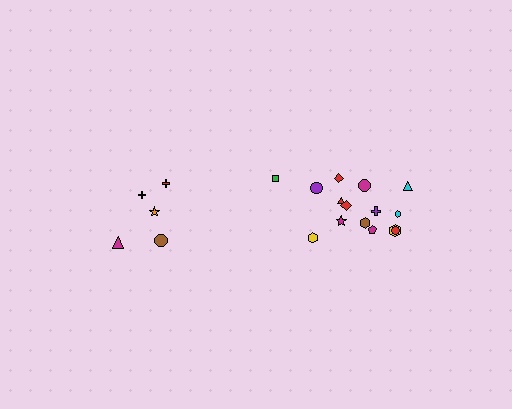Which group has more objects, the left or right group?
The right group.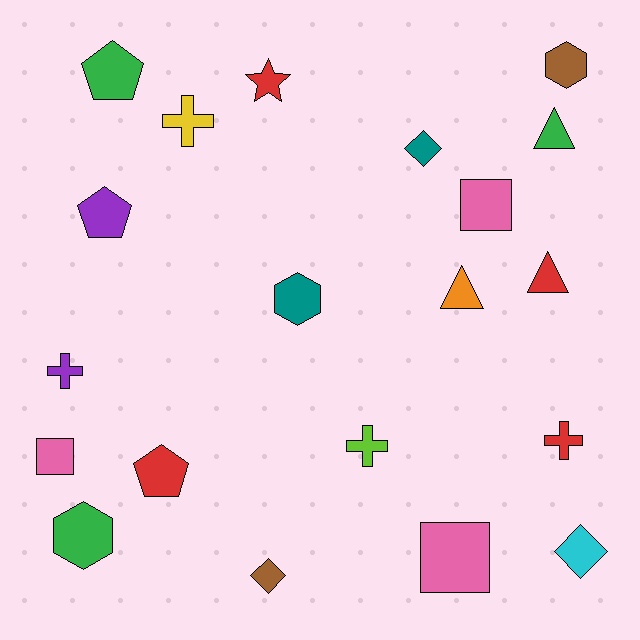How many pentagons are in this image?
There are 3 pentagons.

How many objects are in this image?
There are 20 objects.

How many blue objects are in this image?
There are no blue objects.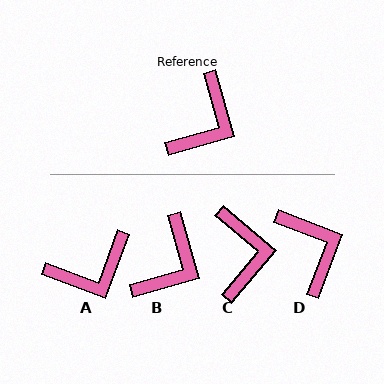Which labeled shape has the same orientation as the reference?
B.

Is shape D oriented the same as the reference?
No, it is off by about 53 degrees.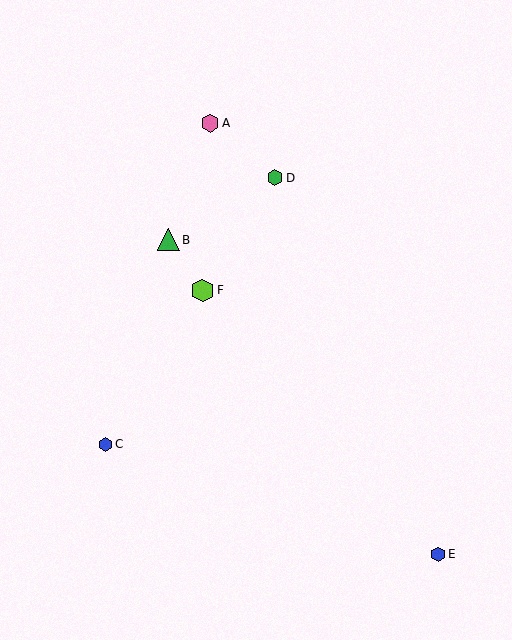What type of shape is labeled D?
Shape D is a green hexagon.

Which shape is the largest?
The lime hexagon (labeled F) is the largest.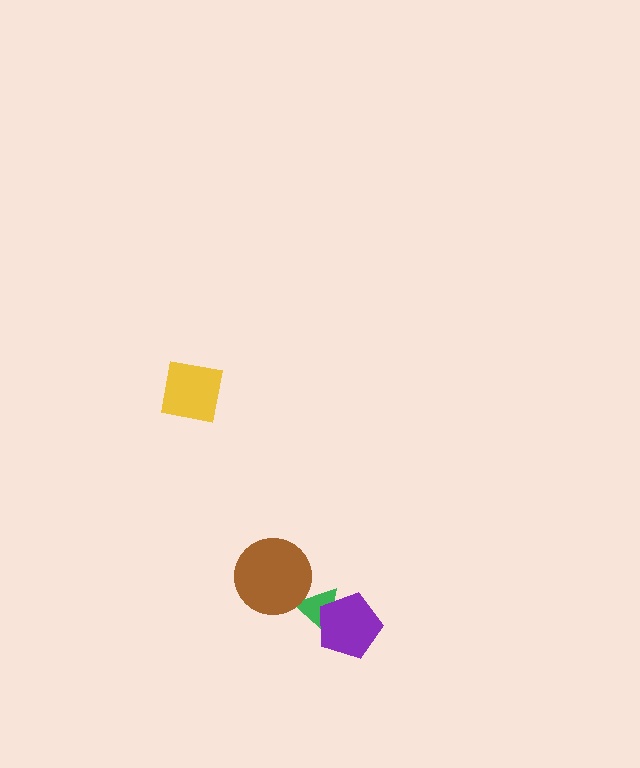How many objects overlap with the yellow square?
0 objects overlap with the yellow square.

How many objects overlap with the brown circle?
1 object overlaps with the brown circle.